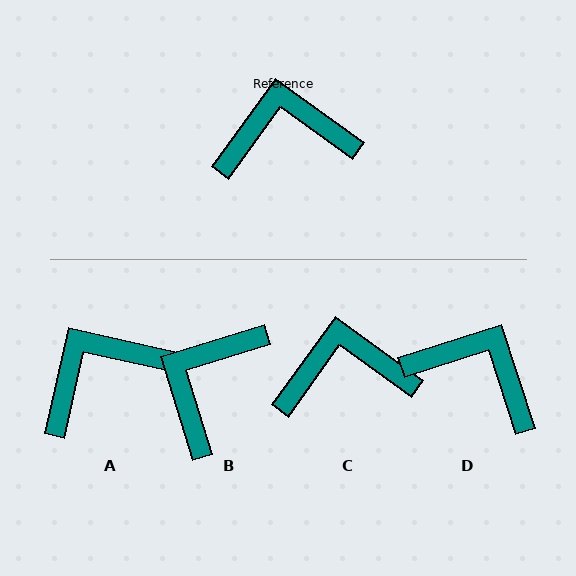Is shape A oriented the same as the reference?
No, it is off by about 23 degrees.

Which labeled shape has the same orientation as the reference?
C.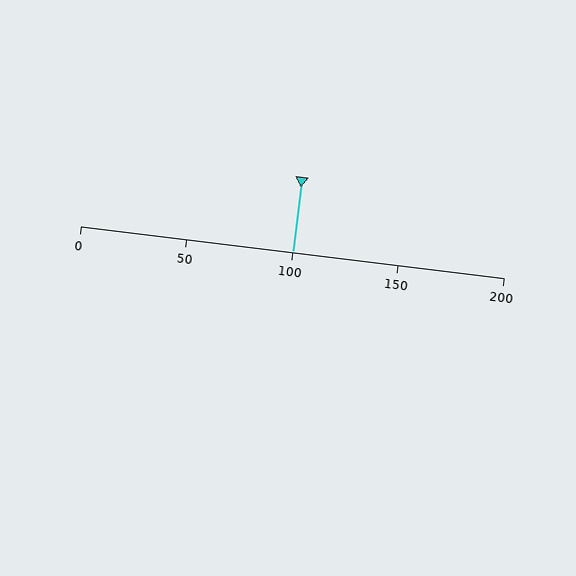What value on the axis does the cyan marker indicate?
The marker indicates approximately 100.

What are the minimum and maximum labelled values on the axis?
The axis runs from 0 to 200.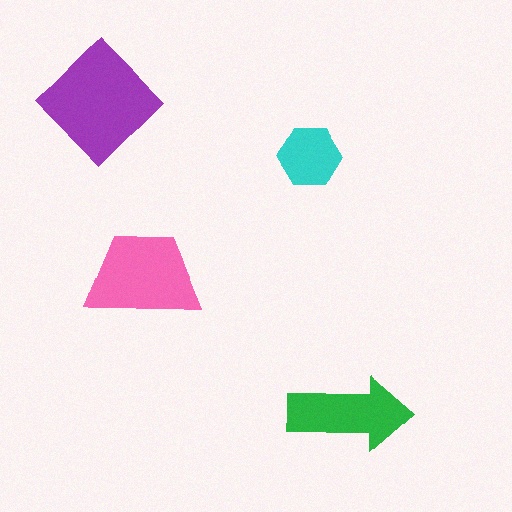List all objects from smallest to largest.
The cyan hexagon, the green arrow, the pink trapezoid, the purple diamond.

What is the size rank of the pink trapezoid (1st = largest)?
2nd.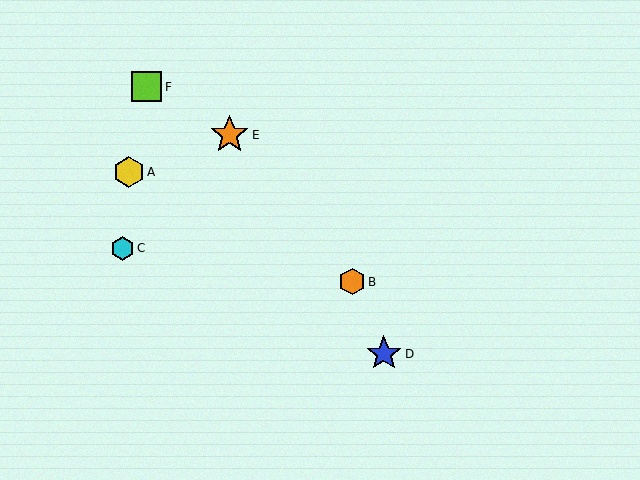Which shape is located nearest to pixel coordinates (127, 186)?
The yellow hexagon (labeled A) at (129, 172) is nearest to that location.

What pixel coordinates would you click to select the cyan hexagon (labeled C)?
Click at (122, 248) to select the cyan hexagon C.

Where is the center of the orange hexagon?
The center of the orange hexagon is at (352, 282).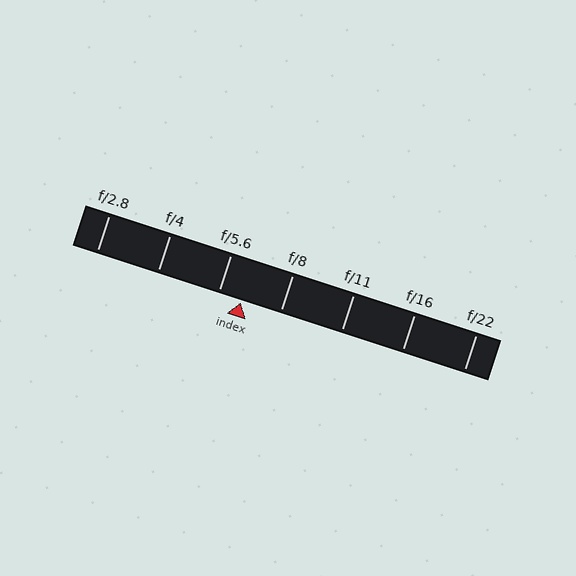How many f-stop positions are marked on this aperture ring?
There are 7 f-stop positions marked.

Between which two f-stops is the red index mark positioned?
The index mark is between f/5.6 and f/8.